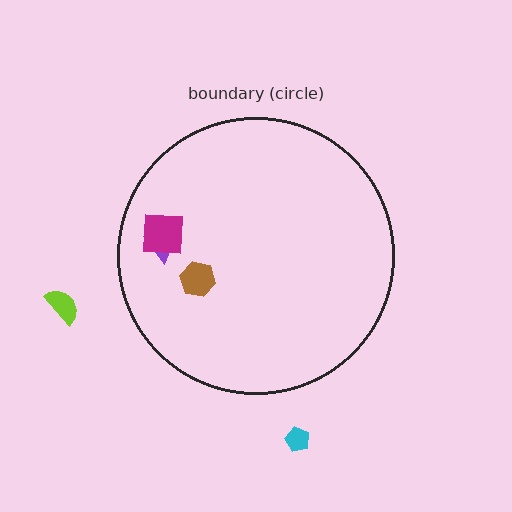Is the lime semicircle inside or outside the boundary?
Outside.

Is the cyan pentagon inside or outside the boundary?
Outside.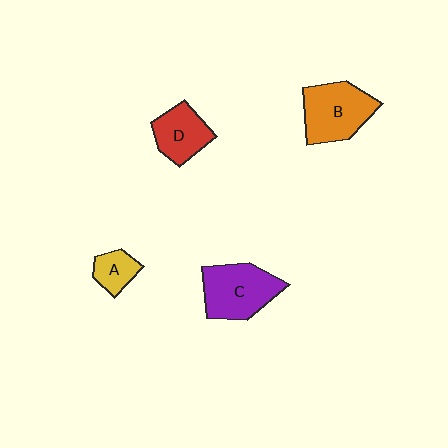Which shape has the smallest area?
Shape A (yellow).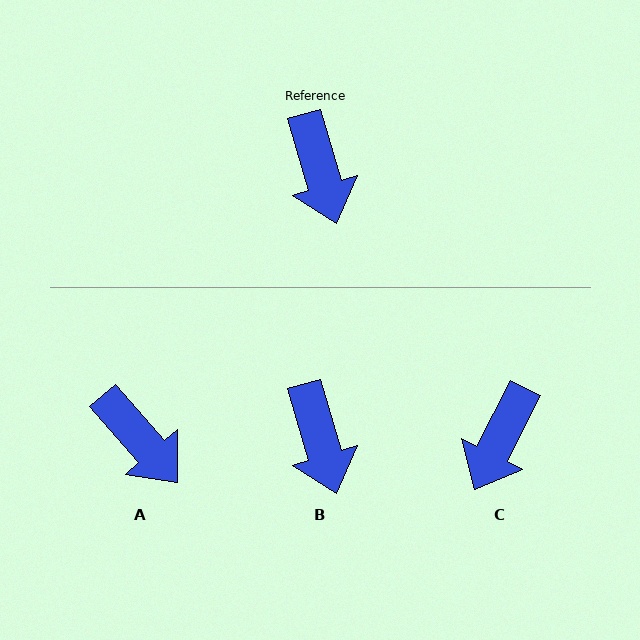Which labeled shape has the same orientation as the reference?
B.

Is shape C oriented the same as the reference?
No, it is off by about 43 degrees.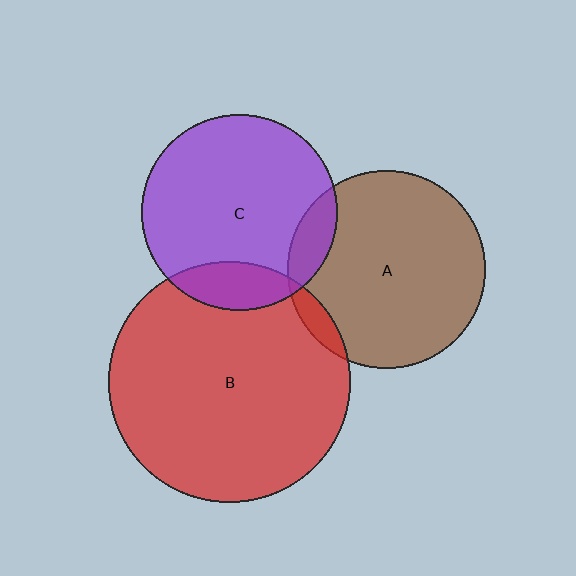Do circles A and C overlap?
Yes.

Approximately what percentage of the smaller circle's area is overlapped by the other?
Approximately 10%.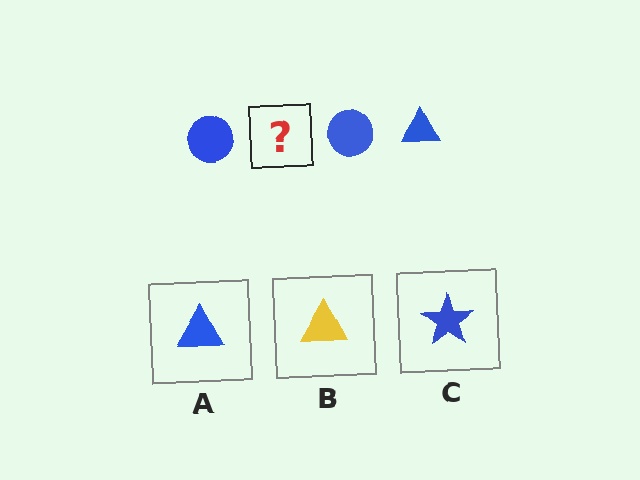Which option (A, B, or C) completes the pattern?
A.